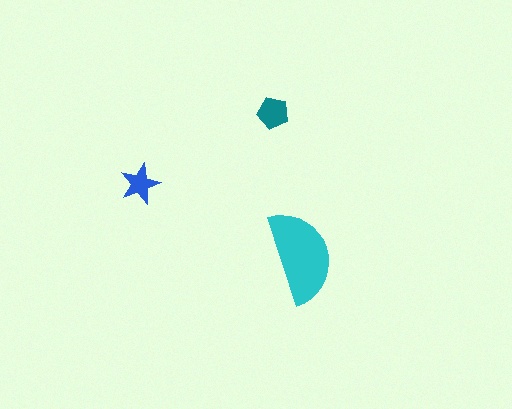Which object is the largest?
The cyan semicircle.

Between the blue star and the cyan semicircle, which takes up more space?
The cyan semicircle.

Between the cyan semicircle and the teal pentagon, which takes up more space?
The cyan semicircle.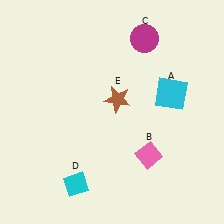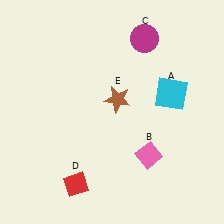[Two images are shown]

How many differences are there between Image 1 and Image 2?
There is 1 difference between the two images.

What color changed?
The diamond (D) changed from cyan in Image 1 to red in Image 2.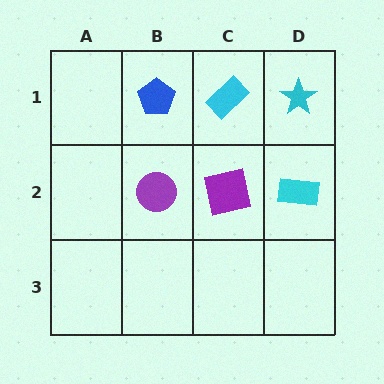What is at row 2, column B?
A purple circle.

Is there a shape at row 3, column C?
No, that cell is empty.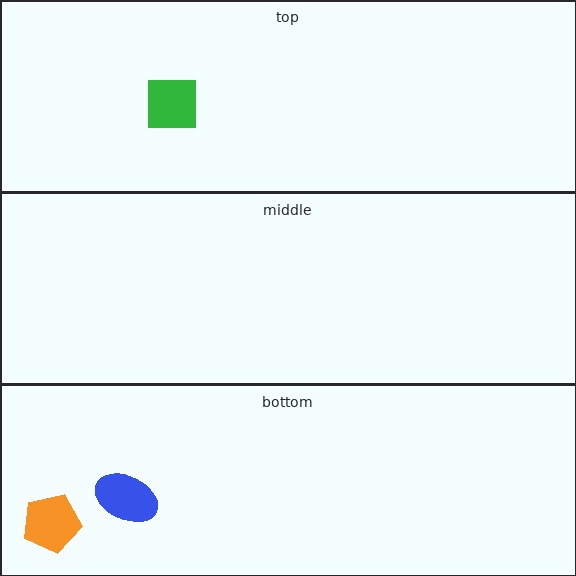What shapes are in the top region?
The green square.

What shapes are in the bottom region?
The orange pentagon, the blue ellipse.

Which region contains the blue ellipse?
The bottom region.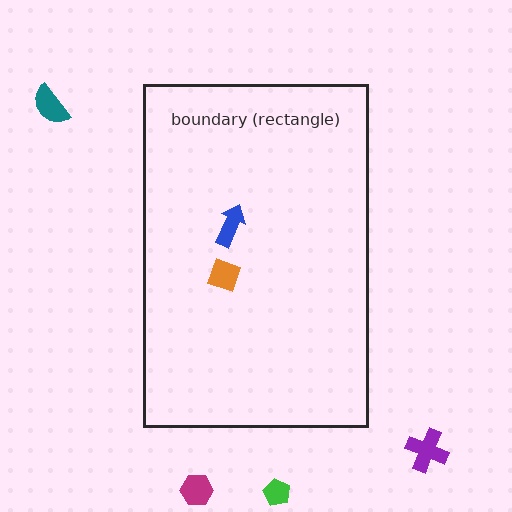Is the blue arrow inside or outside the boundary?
Inside.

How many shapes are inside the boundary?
2 inside, 4 outside.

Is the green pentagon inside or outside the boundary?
Outside.